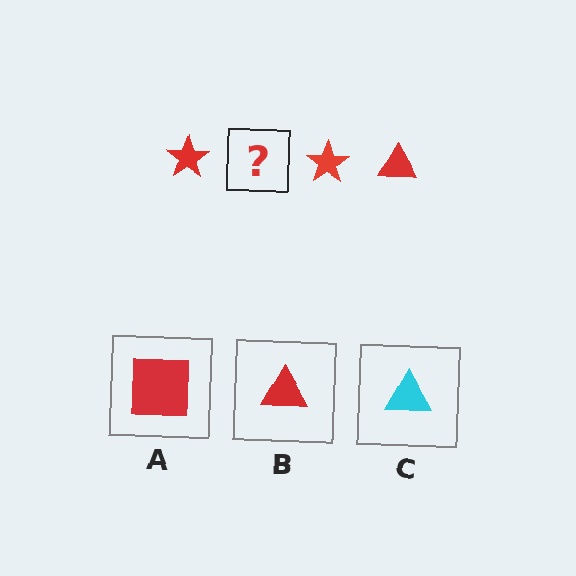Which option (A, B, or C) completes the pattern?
B.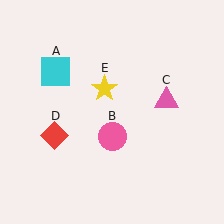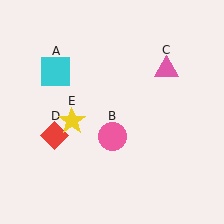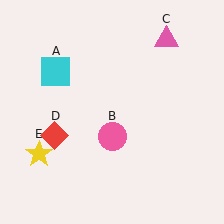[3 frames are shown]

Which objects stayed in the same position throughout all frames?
Cyan square (object A) and pink circle (object B) and red diamond (object D) remained stationary.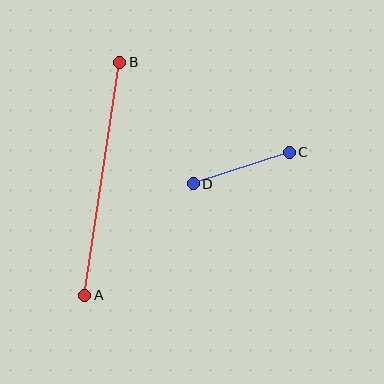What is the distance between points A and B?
The distance is approximately 236 pixels.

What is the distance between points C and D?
The distance is approximately 101 pixels.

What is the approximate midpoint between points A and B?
The midpoint is at approximately (102, 179) pixels.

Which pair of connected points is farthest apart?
Points A and B are farthest apart.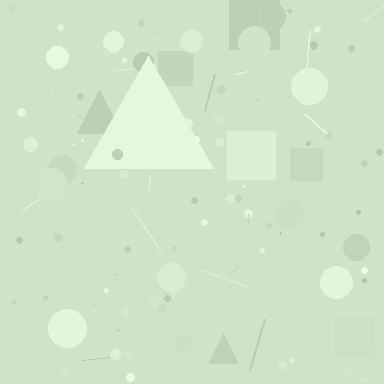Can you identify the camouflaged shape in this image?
The camouflaged shape is a triangle.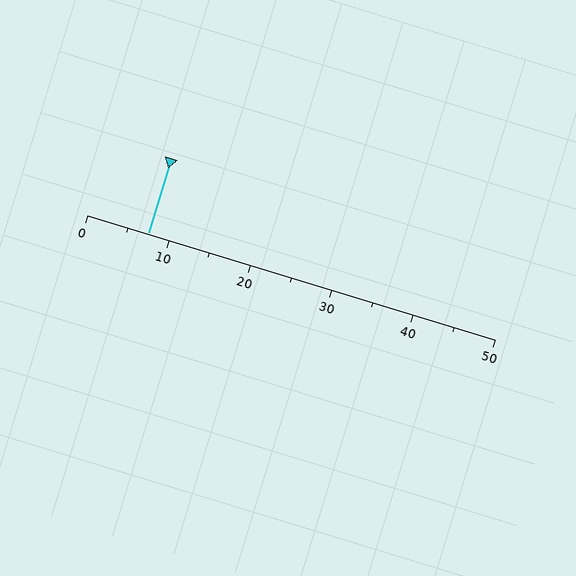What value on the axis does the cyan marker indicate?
The marker indicates approximately 7.5.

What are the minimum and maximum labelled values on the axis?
The axis runs from 0 to 50.